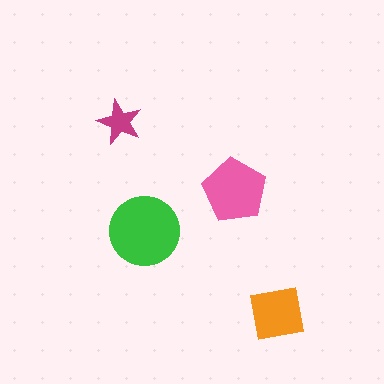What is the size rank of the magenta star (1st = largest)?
4th.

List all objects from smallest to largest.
The magenta star, the orange square, the pink pentagon, the green circle.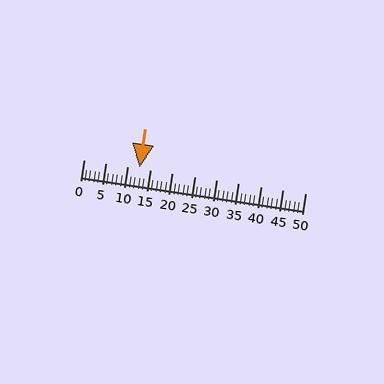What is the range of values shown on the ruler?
The ruler shows values from 0 to 50.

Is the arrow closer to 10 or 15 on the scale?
The arrow is closer to 15.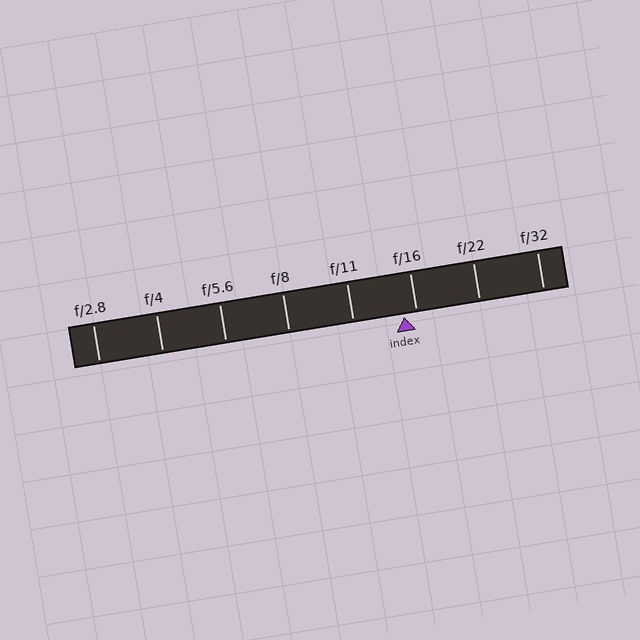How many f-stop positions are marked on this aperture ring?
There are 8 f-stop positions marked.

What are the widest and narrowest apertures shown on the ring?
The widest aperture shown is f/2.8 and the narrowest is f/32.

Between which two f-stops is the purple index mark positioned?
The index mark is between f/11 and f/16.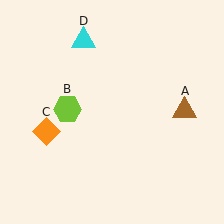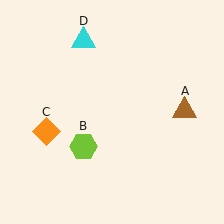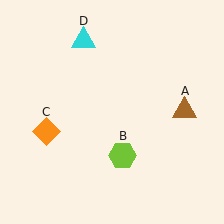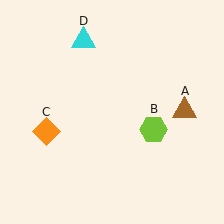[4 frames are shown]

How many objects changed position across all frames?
1 object changed position: lime hexagon (object B).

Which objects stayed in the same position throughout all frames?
Brown triangle (object A) and orange diamond (object C) and cyan triangle (object D) remained stationary.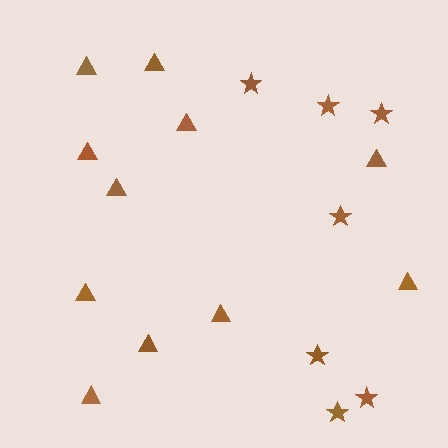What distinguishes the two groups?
There are 2 groups: one group of stars (7) and one group of triangles (11).